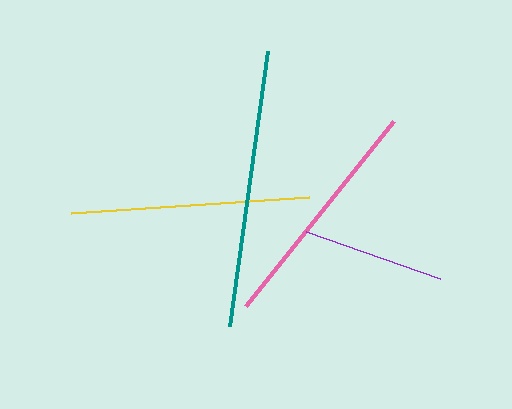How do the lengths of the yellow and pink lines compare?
The yellow and pink lines are approximately the same length.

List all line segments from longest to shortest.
From longest to shortest: teal, yellow, pink, purple.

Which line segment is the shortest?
The purple line is the shortest at approximately 142 pixels.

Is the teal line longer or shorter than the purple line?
The teal line is longer than the purple line.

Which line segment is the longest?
The teal line is the longest at approximately 278 pixels.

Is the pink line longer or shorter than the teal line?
The teal line is longer than the pink line.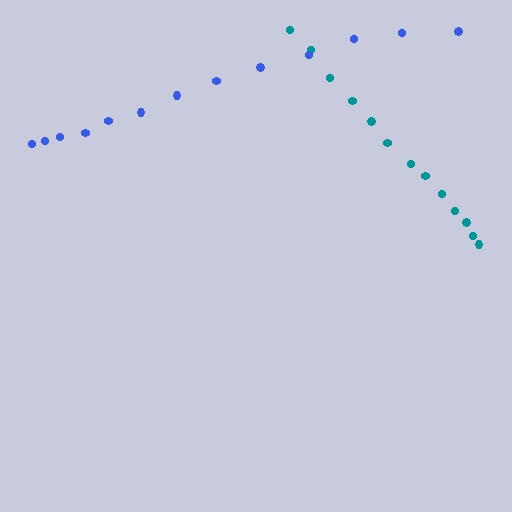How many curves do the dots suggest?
There are 2 distinct paths.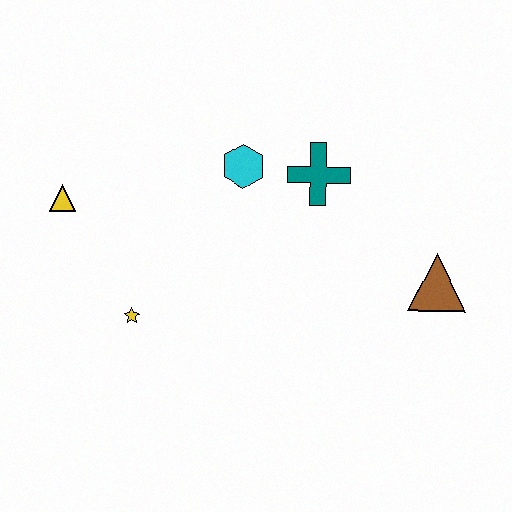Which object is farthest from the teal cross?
The yellow triangle is farthest from the teal cross.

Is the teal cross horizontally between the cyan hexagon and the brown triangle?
Yes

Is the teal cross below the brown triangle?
No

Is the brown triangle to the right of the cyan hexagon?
Yes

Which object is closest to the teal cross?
The cyan hexagon is closest to the teal cross.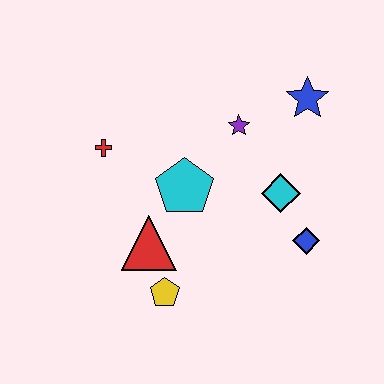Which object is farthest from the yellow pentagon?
The blue star is farthest from the yellow pentagon.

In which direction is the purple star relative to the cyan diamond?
The purple star is above the cyan diamond.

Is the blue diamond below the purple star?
Yes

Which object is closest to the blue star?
The purple star is closest to the blue star.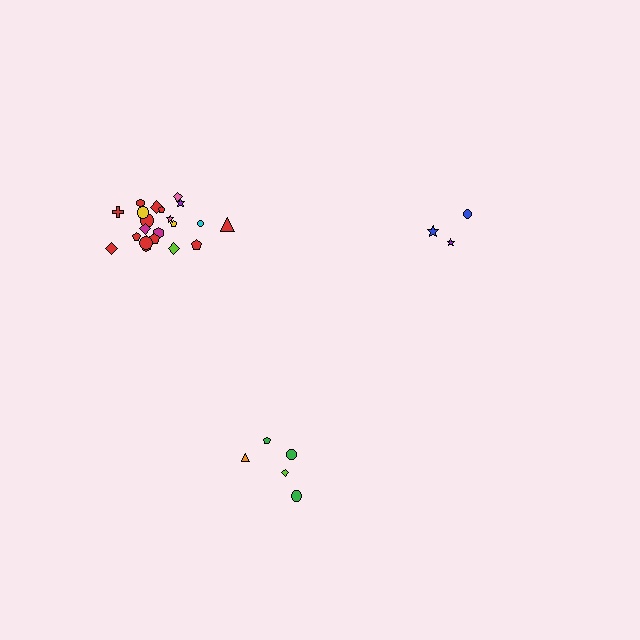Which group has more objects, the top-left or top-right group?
The top-left group.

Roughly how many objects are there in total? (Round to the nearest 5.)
Roughly 30 objects in total.